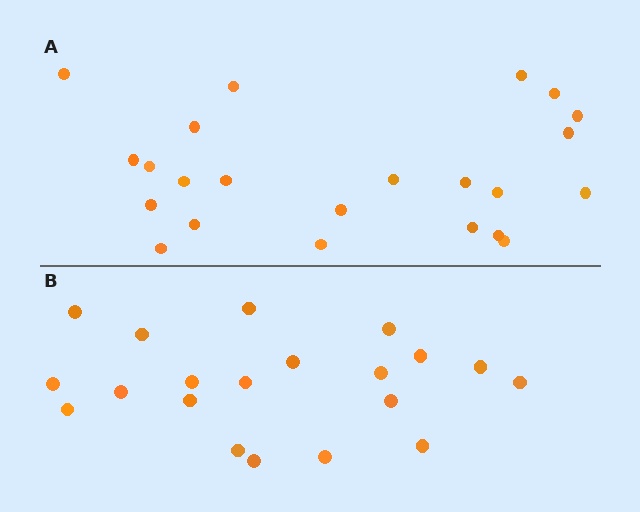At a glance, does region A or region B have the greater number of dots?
Region A (the top region) has more dots.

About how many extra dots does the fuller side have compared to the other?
Region A has just a few more — roughly 2 or 3 more dots than region B.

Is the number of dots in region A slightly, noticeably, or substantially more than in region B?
Region A has only slightly more — the two regions are fairly close. The ratio is roughly 1.1 to 1.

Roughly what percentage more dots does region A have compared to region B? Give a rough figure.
About 15% more.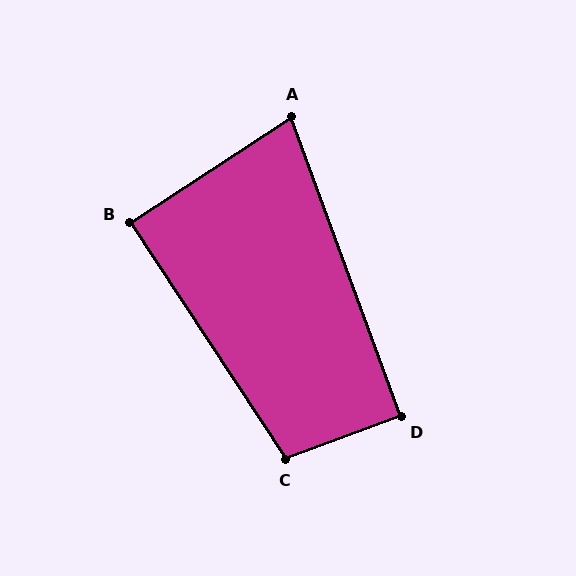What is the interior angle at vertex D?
Approximately 90 degrees (approximately right).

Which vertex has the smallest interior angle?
A, at approximately 77 degrees.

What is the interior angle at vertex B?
Approximately 90 degrees (approximately right).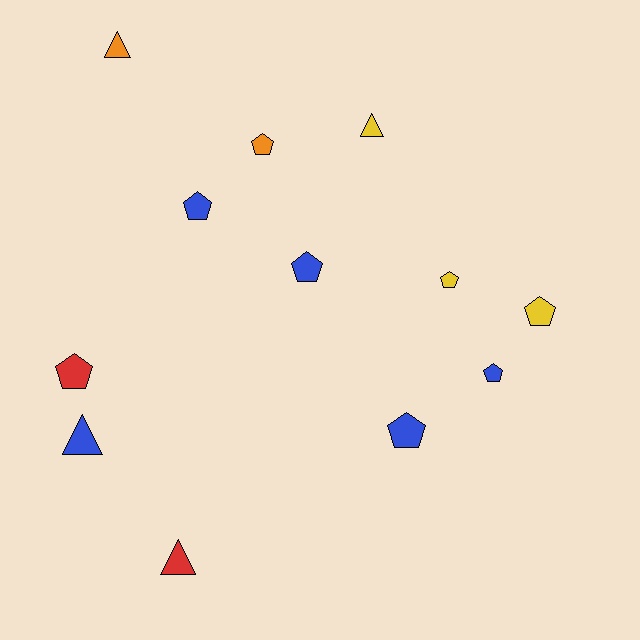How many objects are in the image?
There are 12 objects.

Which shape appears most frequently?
Pentagon, with 8 objects.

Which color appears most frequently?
Blue, with 5 objects.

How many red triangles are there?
There is 1 red triangle.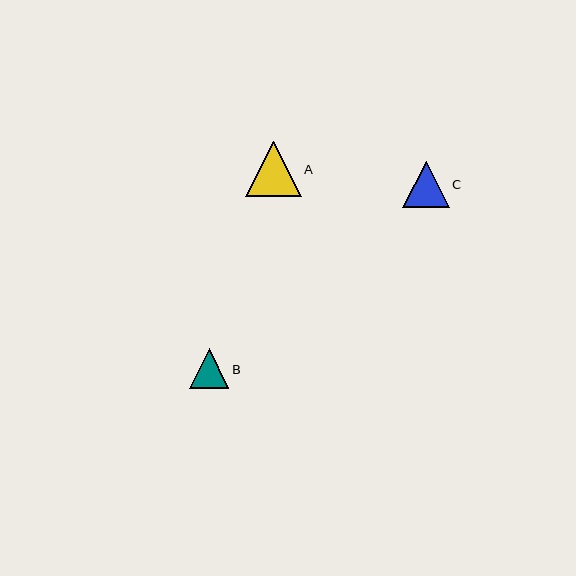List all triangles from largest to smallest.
From largest to smallest: A, C, B.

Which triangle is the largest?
Triangle A is the largest with a size of approximately 55 pixels.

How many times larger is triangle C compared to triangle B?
Triangle C is approximately 1.2 times the size of triangle B.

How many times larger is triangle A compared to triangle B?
Triangle A is approximately 1.4 times the size of triangle B.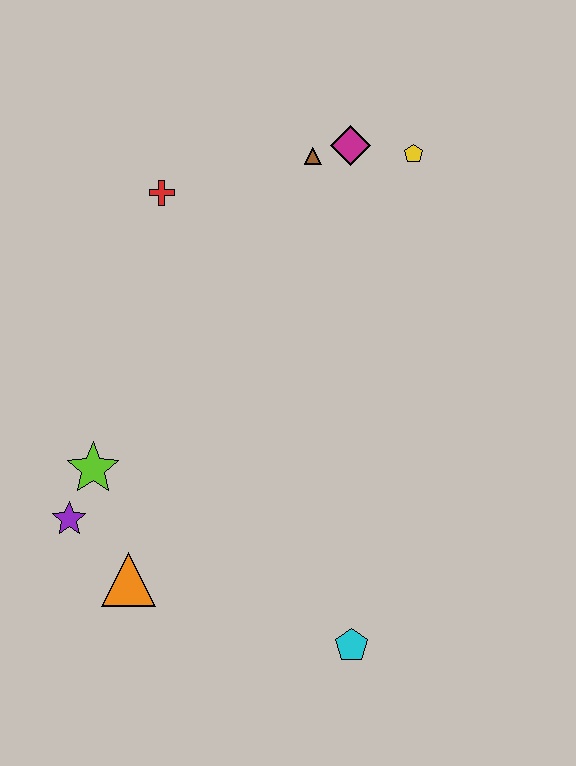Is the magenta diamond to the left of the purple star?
No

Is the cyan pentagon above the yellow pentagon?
No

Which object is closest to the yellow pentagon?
The magenta diamond is closest to the yellow pentagon.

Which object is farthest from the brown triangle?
The cyan pentagon is farthest from the brown triangle.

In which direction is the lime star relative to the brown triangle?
The lime star is below the brown triangle.